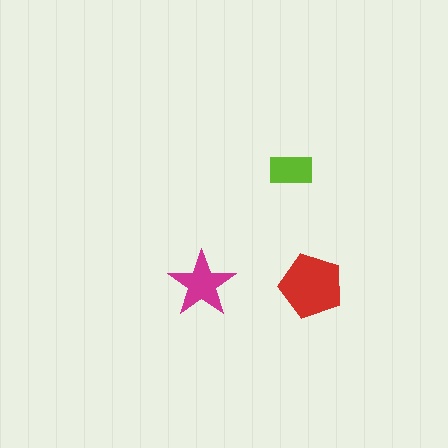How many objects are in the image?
There are 3 objects in the image.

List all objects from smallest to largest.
The lime rectangle, the magenta star, the red pentagon.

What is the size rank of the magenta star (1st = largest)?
2nd.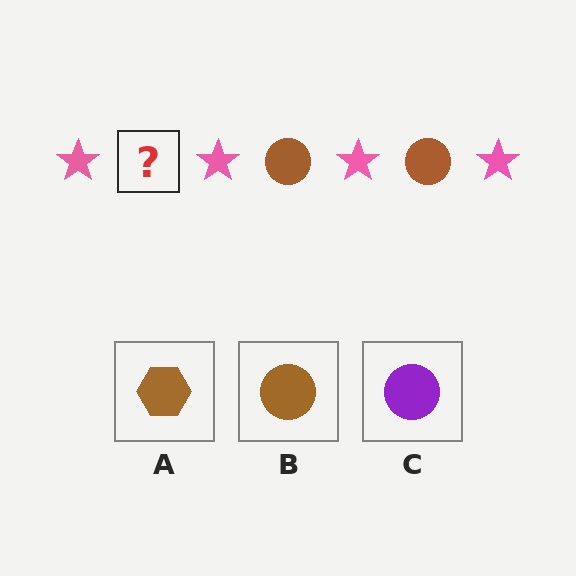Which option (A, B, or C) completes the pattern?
B.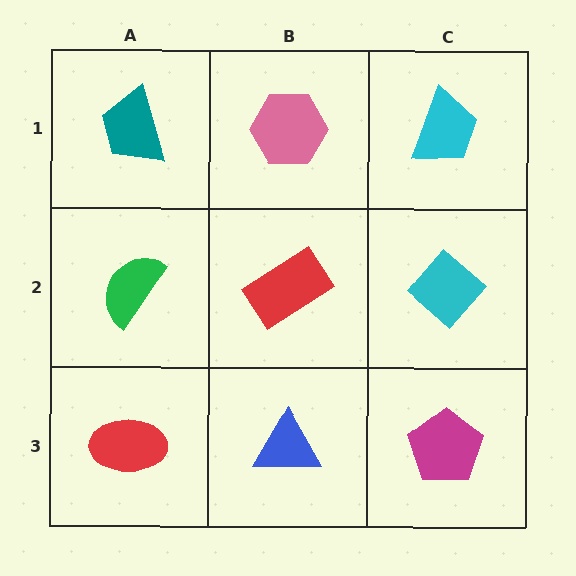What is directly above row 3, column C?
A cyan diamond.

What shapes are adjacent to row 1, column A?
A green semicircle (row 2, column A), a pink hexagon (row 1, column B).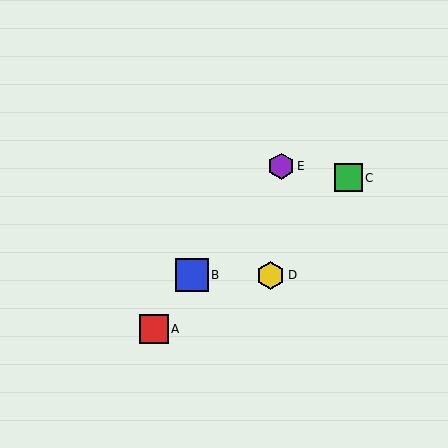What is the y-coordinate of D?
Object D is at y≈275.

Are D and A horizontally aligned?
No, D is at y≈275 and A is at y≈329.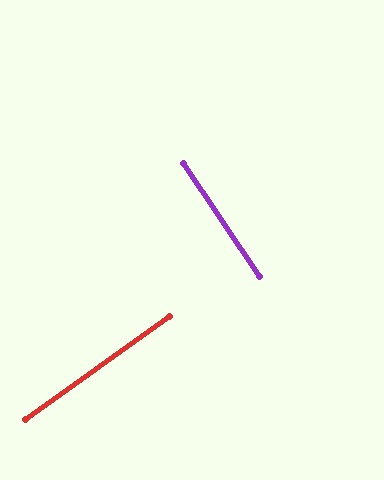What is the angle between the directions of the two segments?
Approximately 88 degrees.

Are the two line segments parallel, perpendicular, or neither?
Perpendicular — they meet at approximately 88°.